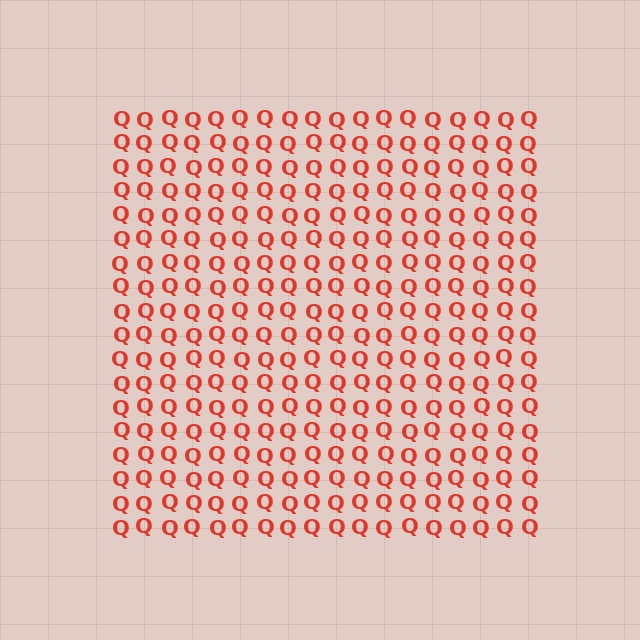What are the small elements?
The small elements are letter Q's.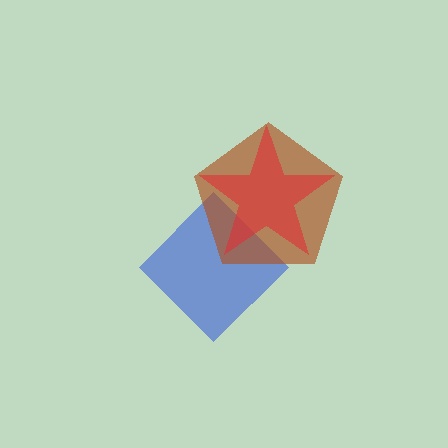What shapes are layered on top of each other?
The layered shapes are: a blue diamond, a brown pentagon, a red star.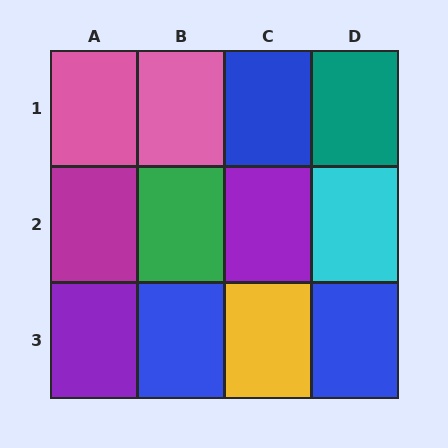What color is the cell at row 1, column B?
Pink.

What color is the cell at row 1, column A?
Pink.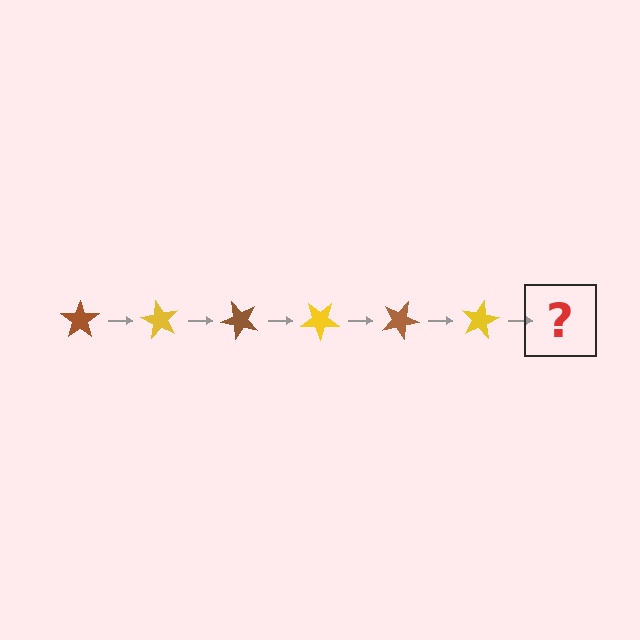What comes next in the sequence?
The next element should be a brown star, rotated 360 degrees from the start.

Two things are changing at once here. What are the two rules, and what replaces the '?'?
The two rules are that it rotates 60 degrees each step and the color cycles through brown and yellow. The '?' should be a brown star, rotated 360 degrees from the start.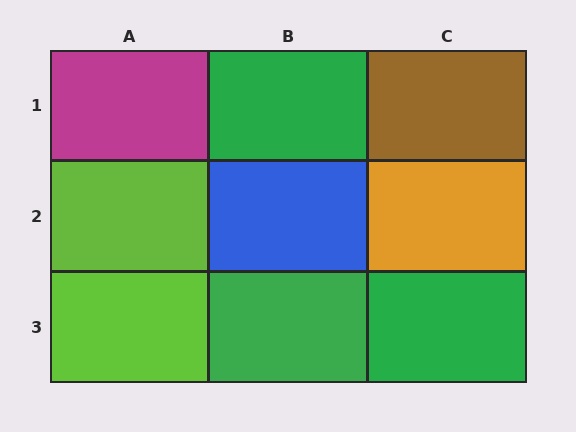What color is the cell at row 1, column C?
Brown.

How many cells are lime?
2 cells are lime.